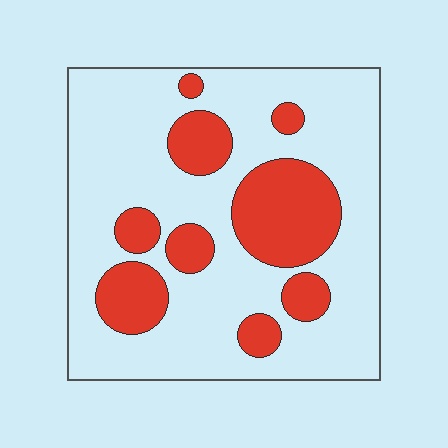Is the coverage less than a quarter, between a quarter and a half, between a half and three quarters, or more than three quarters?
Between a quarter and a half.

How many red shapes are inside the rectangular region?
9.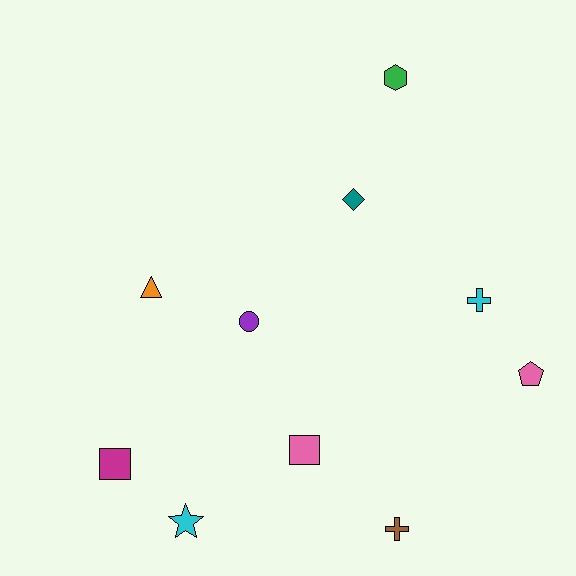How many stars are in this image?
There is 1 star.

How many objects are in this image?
There are 10 objects.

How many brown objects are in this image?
There is 1 brown object.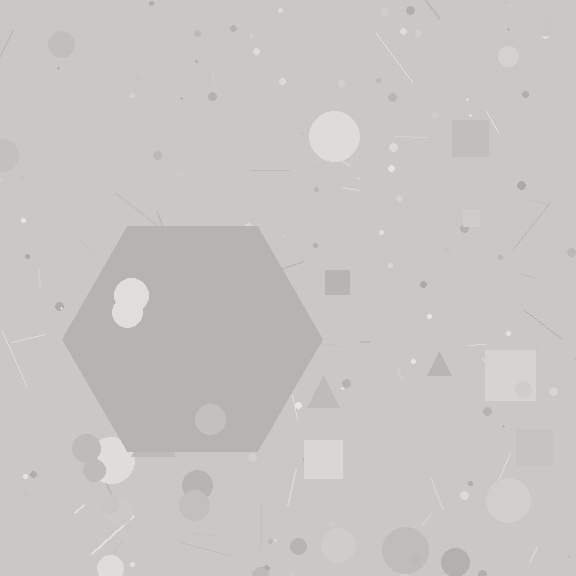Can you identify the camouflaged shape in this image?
The camouflaged shape is a hexagon.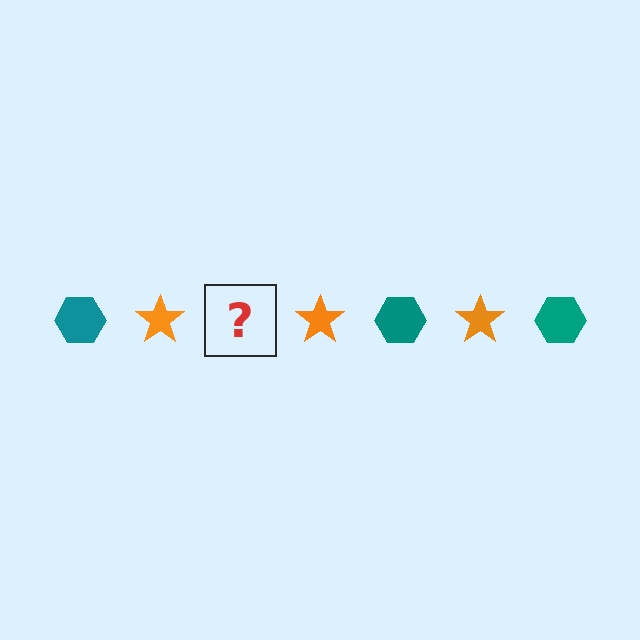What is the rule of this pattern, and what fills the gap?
The rule is that the pattern alternates between teal hexagon and orange star. The gap should be filled with a teal hexagon.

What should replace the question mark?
The question mark should be replaced with a teal hexagon.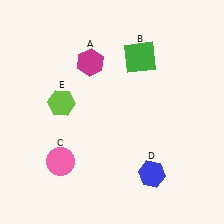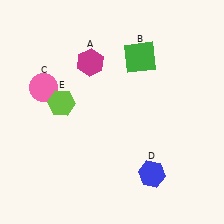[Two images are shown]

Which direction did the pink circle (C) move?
The pink circle (C) moved up.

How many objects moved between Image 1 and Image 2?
1 object moved between the two images.